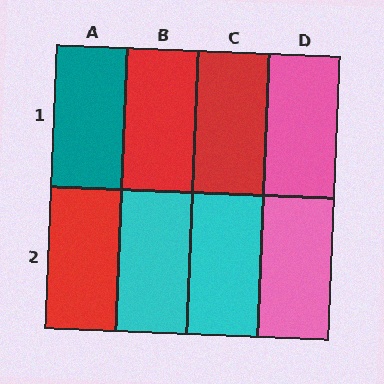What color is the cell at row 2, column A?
Red.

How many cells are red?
3 cells are red.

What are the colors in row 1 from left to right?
Teal, red, red, pink.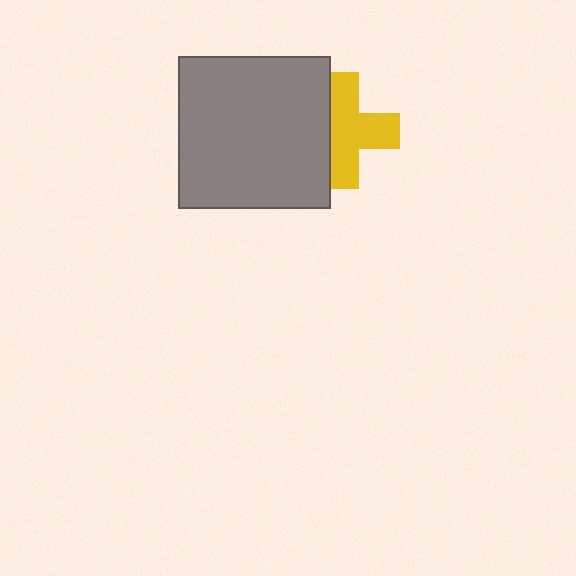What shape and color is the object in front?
The object in front is a gray square.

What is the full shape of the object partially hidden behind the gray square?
The partially hidden object is a yellow cross.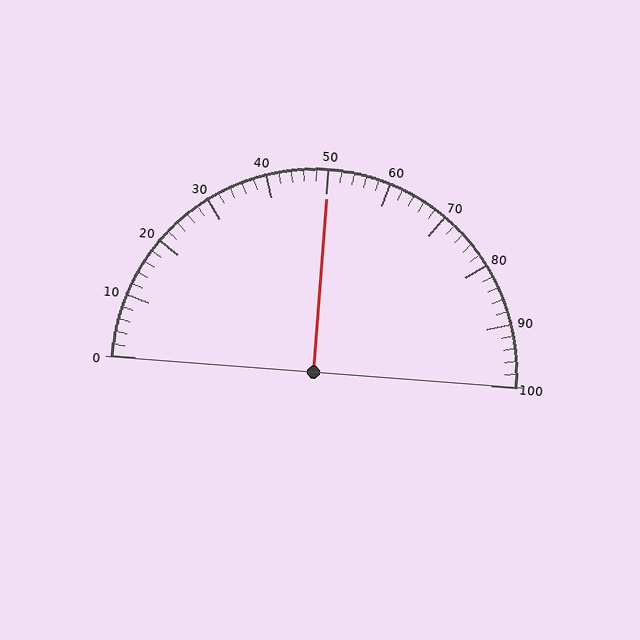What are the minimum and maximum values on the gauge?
The gauge ranges from 0 to 100.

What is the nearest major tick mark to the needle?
The nearest major tick mark is 50.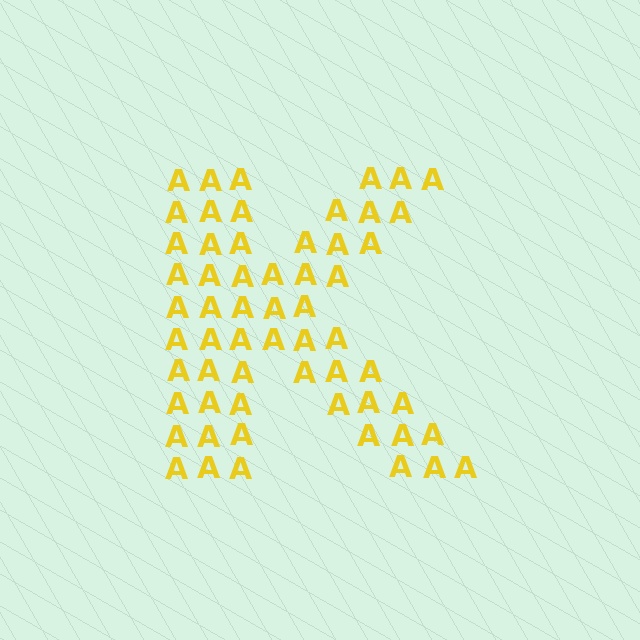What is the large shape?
The large shape is the letter K.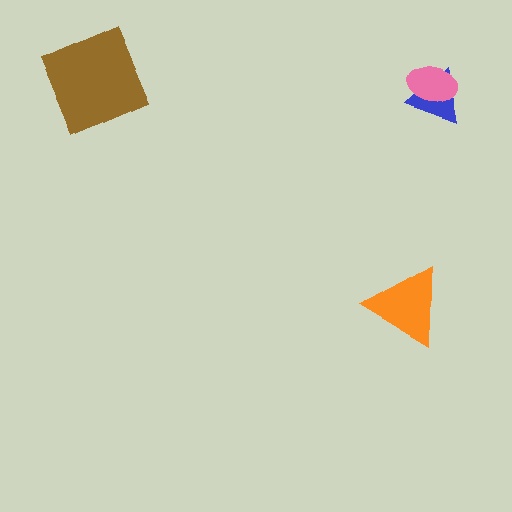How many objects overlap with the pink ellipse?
1 object overlaps with the pink ellipse.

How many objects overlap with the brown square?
0 objects overlap with the brown square.